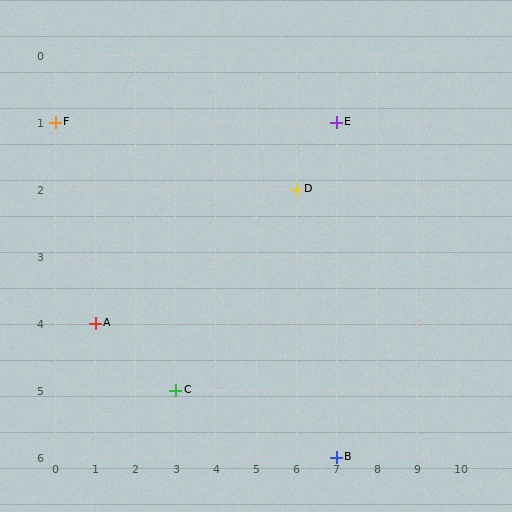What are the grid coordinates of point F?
Point F is at grid coordinates (0, 1).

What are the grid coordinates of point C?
Point C is at grid coordinates (3, 5).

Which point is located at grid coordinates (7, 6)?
Point B is at (7, 6).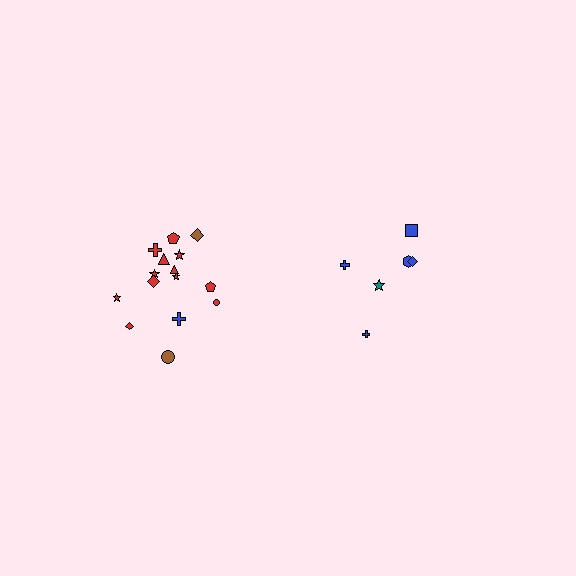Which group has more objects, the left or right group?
The left group.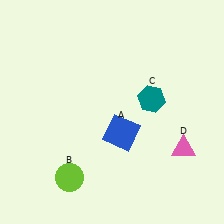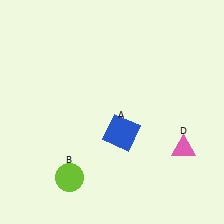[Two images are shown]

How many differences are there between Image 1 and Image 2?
There is 1 difference between the two images.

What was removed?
The teal hexagon (C) was removed in Image 2.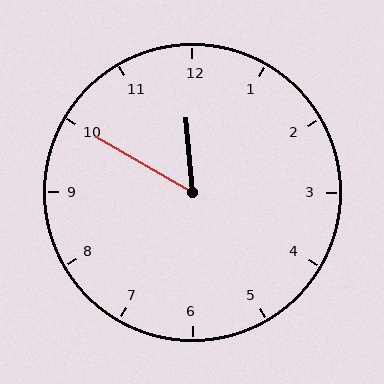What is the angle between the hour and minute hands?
Approximately 55 degrees.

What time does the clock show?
11:50.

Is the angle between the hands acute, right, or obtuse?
It is acute.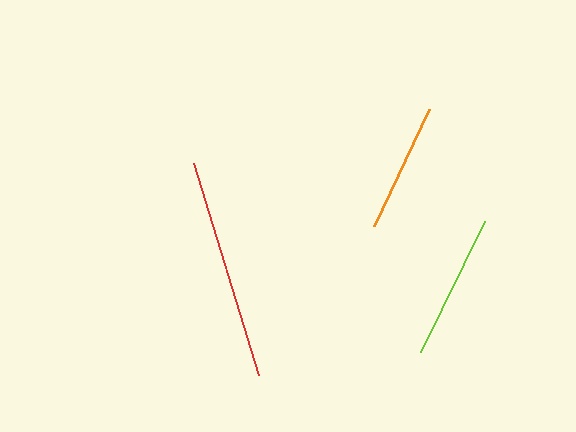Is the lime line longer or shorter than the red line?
The red line is longer than the lime line.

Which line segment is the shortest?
The orange line is the shortest at approximately 129 pixels.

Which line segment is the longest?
The red line is the longest at approximately 222 pixels.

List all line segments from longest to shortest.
From longest to shortest: red, lime, orange.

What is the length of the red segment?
The red segment is approximately 222 pixels long.